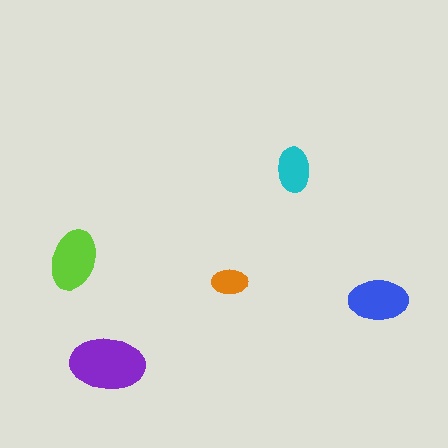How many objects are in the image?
There are 5 objects in the image.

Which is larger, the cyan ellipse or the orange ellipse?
The cyan one.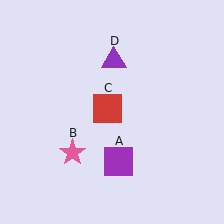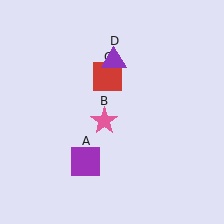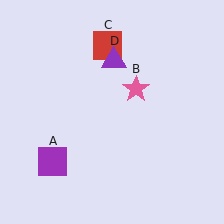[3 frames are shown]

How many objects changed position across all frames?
3 objects changed position: purple square (object A), pink star (object B), red square (object C).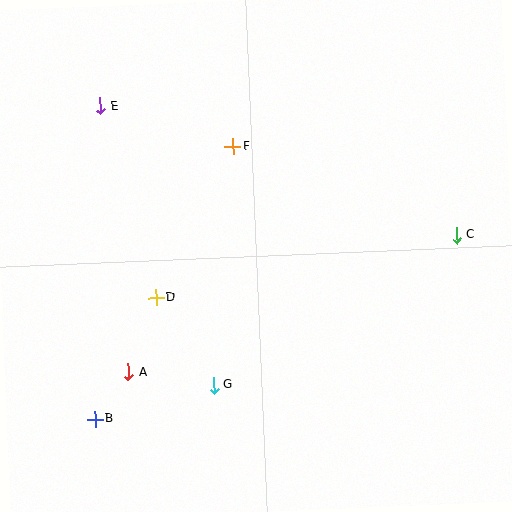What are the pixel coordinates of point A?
Point A is at (129, 372).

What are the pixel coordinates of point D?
Point D is at (156, 298).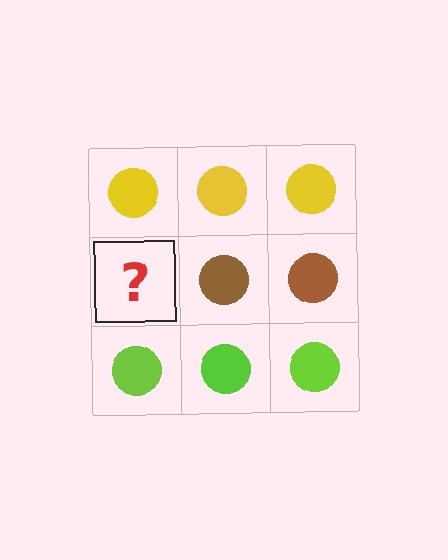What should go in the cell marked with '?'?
The missing cell should contain a brown circle.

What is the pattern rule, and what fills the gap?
The rule is that each row has a consistent color. The gap should be filled with a brown circle.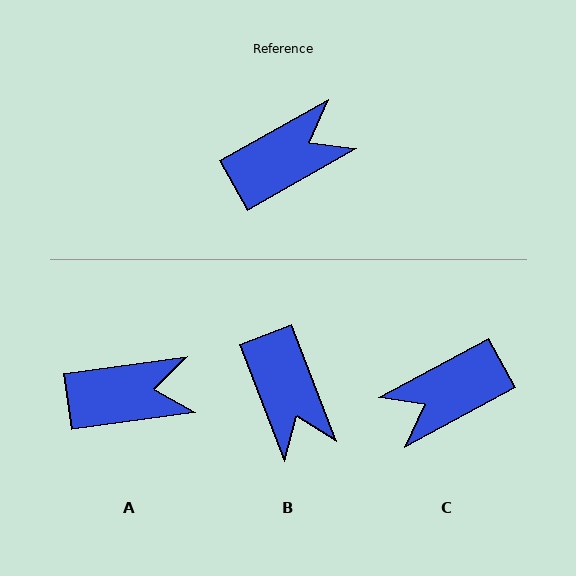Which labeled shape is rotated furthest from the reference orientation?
C, about 179 degrees away.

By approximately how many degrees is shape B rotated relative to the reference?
Approximately 99 degrees clockwise.